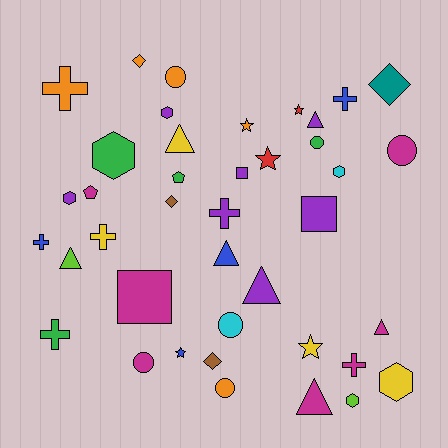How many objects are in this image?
There are 40 objects.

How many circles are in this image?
There are 6 circles.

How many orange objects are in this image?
There are 5 orange objects.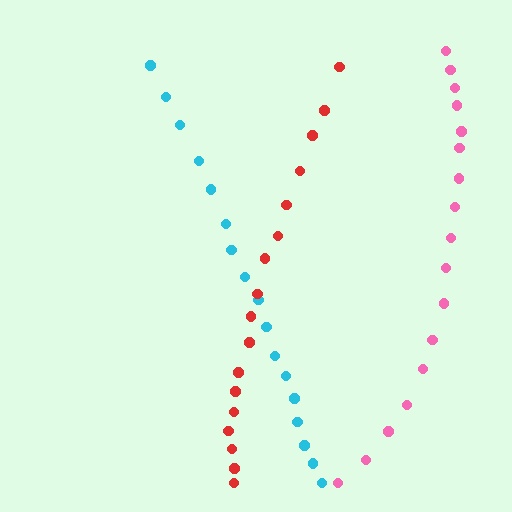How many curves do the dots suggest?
There are 3 distinct paths.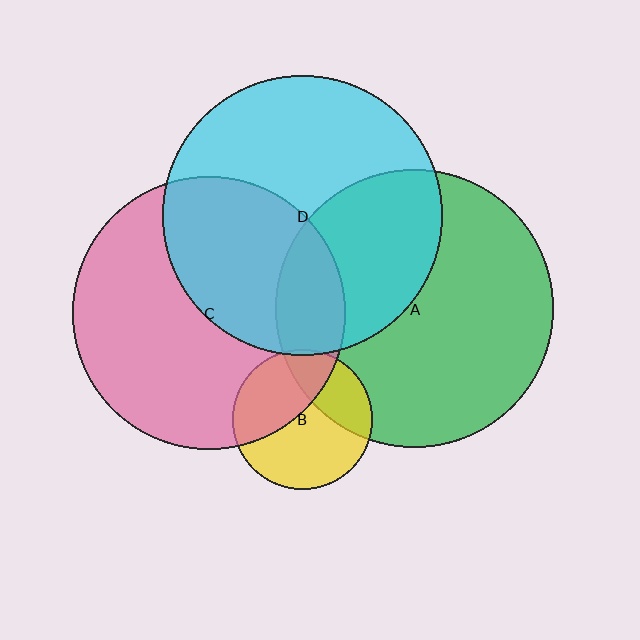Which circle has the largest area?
Circle D (cyan).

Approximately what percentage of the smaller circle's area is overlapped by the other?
Approximately 40%.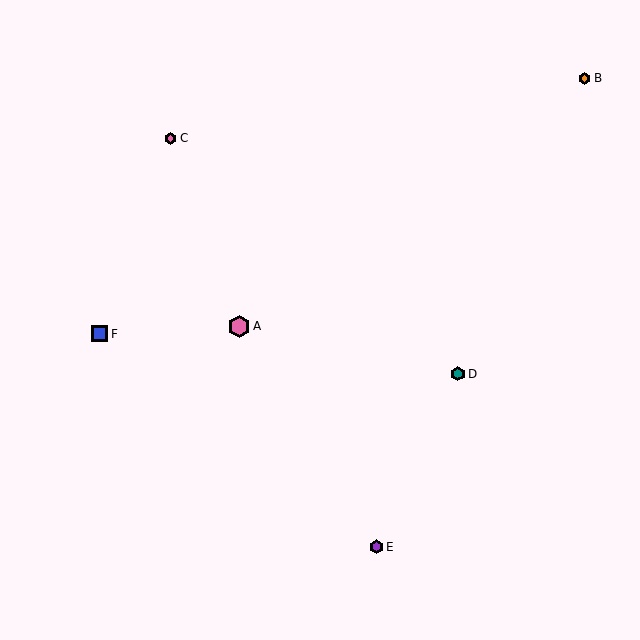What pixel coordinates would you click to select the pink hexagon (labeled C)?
Click at (171, 138) to select the pink hexagon C.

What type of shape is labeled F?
Shape F is a blue square.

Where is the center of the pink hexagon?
The center of the pink hexagon is at (239, 326).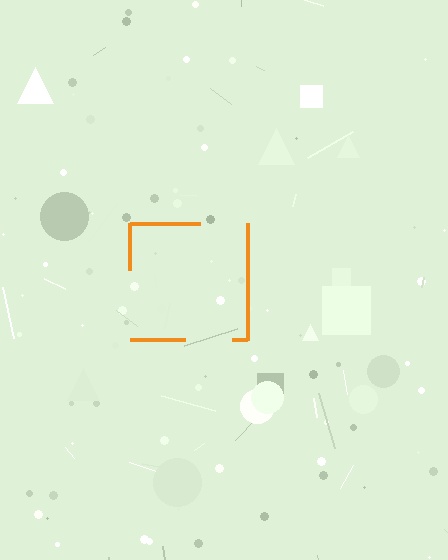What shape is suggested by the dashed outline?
The dashed outline suggests a square.